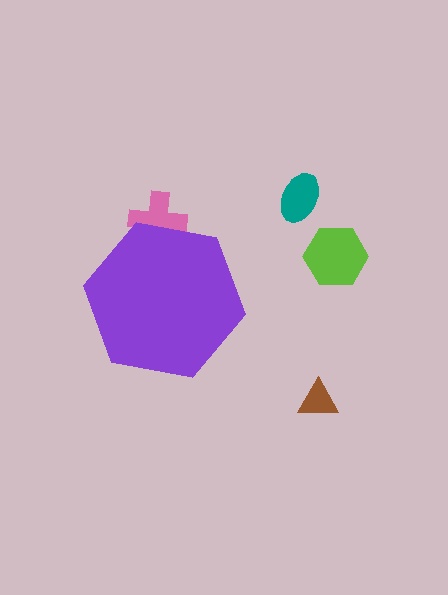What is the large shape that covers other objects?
A purple hexagon.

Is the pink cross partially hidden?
Yes, the pink cross is partially hidden behind the purple hexagon.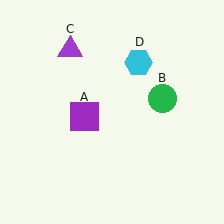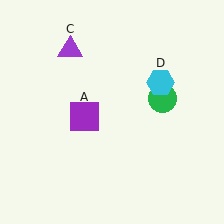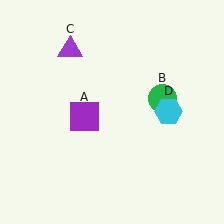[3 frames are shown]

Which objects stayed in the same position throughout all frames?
Purple square (object A) and green circle (object B) and purple triangle (object C) remained stationary.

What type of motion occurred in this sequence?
The cyan hexagon (object D) rotated clockwise around the center of the scene.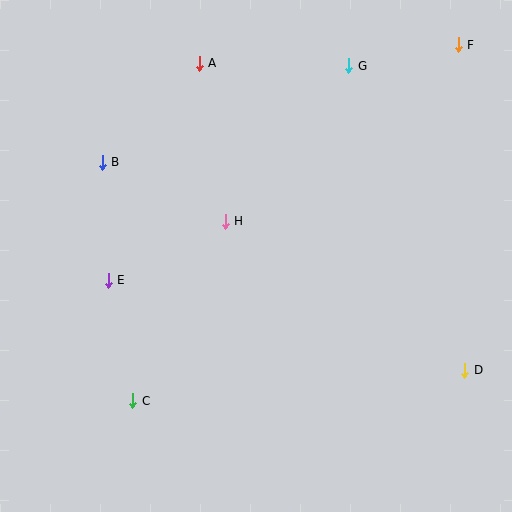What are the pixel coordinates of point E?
Point E is at (108, 280).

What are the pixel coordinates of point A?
Point A is at (199, 63).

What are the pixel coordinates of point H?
Point H is at (225, 221).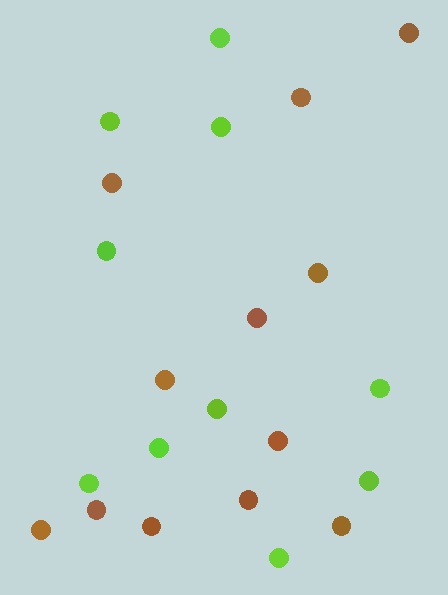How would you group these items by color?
There are 2 groups: one group of lime circles (10) and one group of brown circles (12).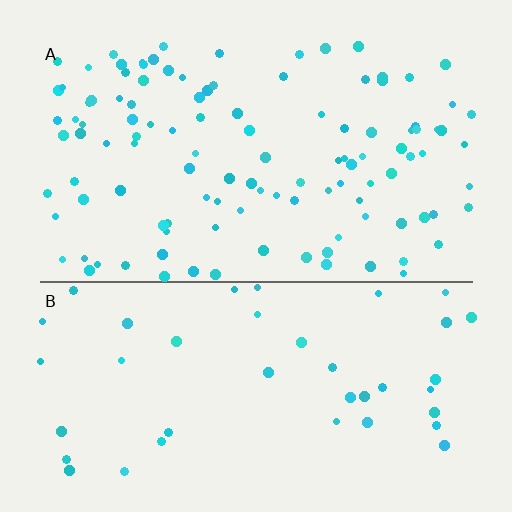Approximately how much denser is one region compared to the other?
Approximately 2.8× — region A over region B.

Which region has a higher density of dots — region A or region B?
A (the top).